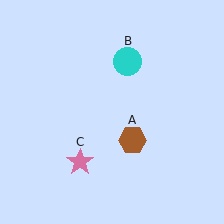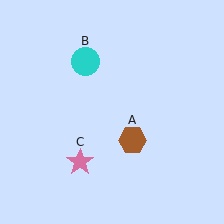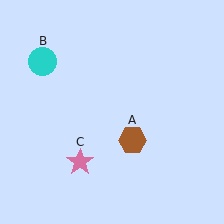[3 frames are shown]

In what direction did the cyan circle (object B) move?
The cyan circle (object B) moved left.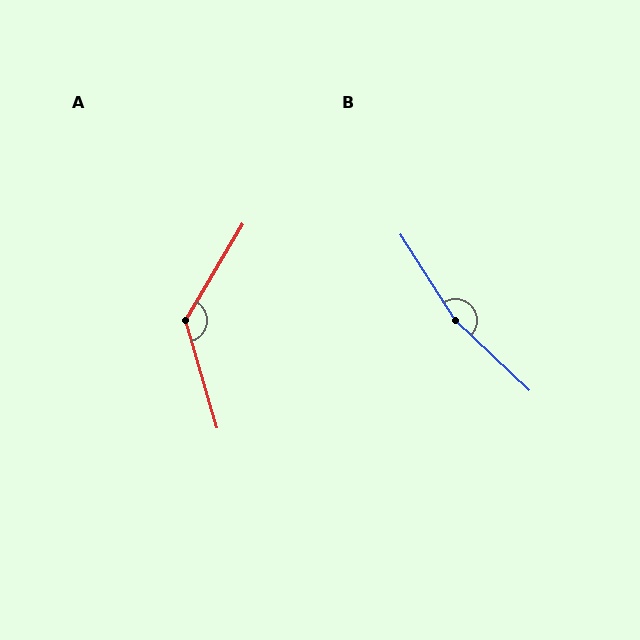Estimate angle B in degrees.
Approximately 166 degrees.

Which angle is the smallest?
A, at approximately 133 degrees.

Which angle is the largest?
B, at approximately 166 degrees.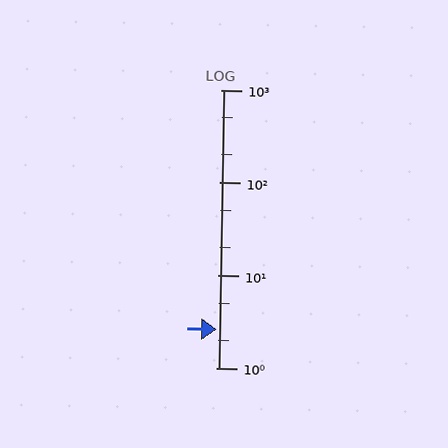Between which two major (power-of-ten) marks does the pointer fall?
The pointer is between 1 and 10.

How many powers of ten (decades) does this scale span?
The scale spans 3 decades, from 1 to 1000.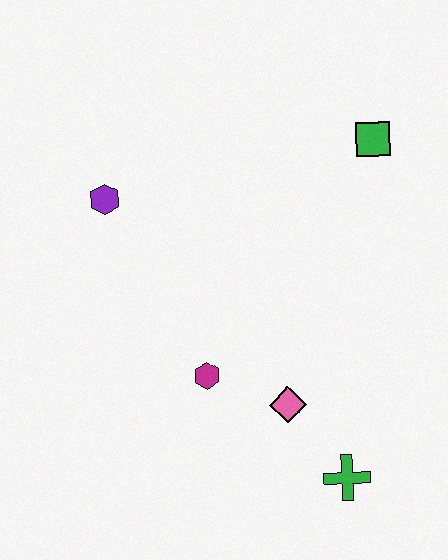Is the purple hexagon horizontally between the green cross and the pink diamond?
No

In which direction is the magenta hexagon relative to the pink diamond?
The magenta hexagon is to the left of the pink diamond.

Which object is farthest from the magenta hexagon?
The green square is farthest from the magenta hexagon.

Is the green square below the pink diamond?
No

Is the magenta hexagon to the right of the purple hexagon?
Yes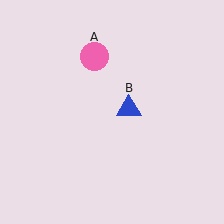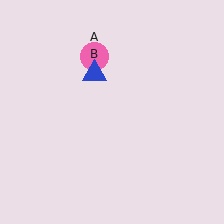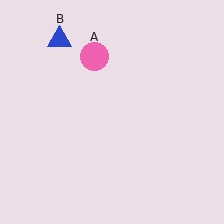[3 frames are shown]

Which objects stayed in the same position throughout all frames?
Pink circle (object A) remained stationary.